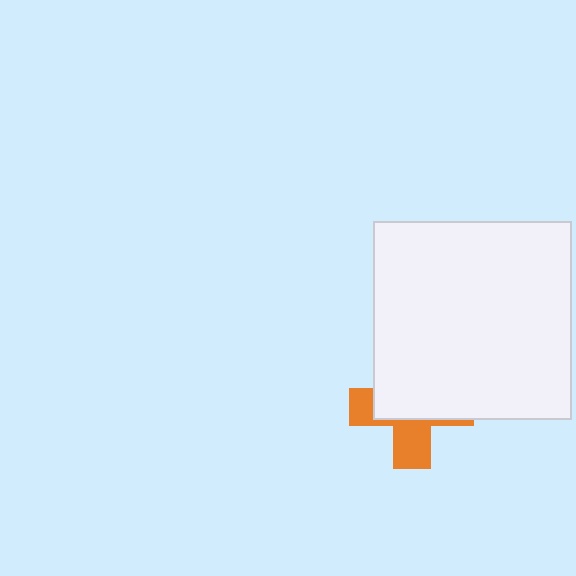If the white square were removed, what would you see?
You would see the complete orange cross.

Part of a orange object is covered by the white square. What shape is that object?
It is a cross.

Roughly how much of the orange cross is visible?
A small part of it is visible (roughly 40%).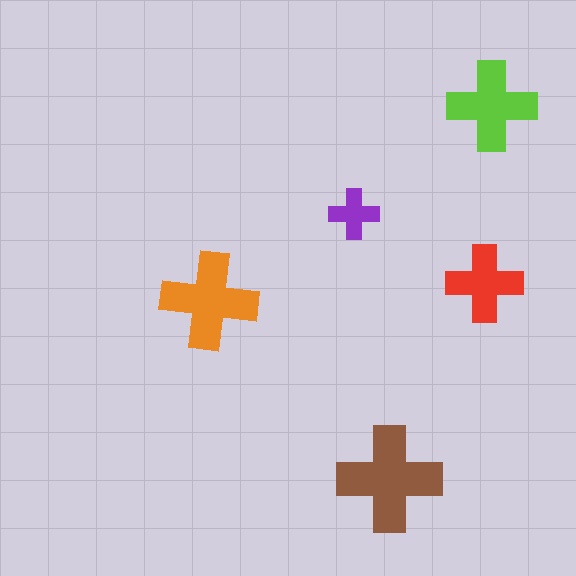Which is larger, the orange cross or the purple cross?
The orange one.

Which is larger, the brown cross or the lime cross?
The brown one.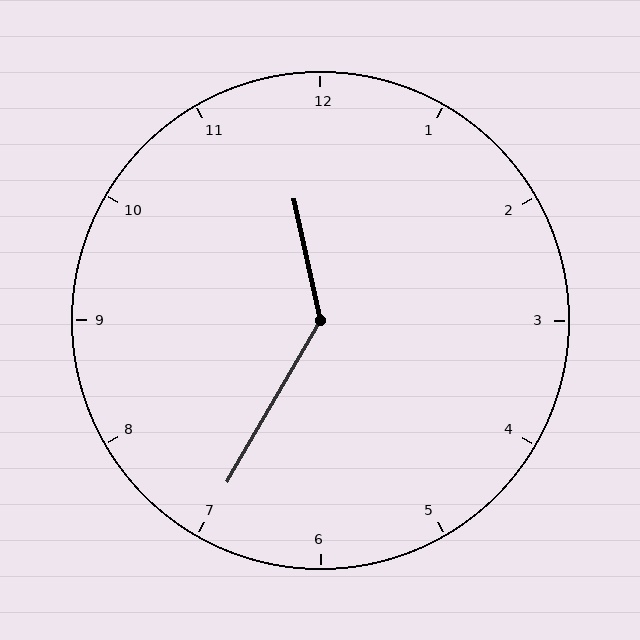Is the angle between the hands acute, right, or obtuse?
It is obtuse.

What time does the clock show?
11:35.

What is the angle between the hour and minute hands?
Approximately 138 degrees.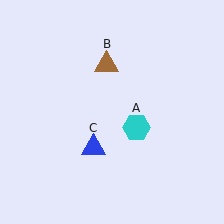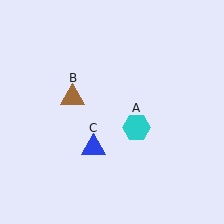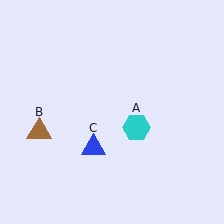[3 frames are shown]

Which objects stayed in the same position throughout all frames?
Cyan hexagon (object A) and blue triangle (object C) remained stationary.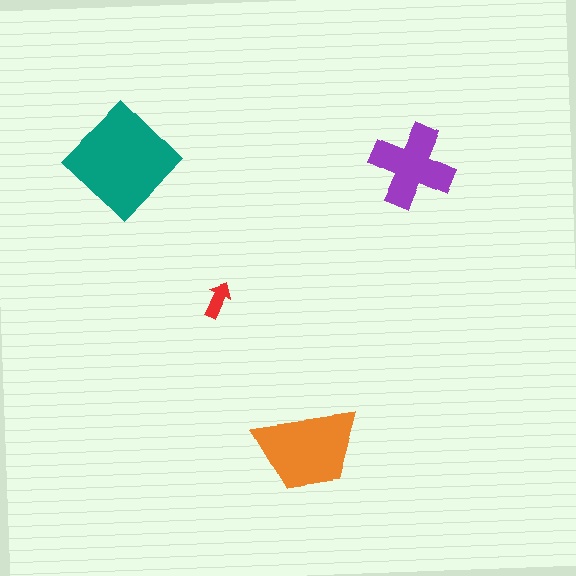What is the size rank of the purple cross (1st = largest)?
3rd.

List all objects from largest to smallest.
The teal diamond, the orange trapezoid, the purple cross, the red arrow.